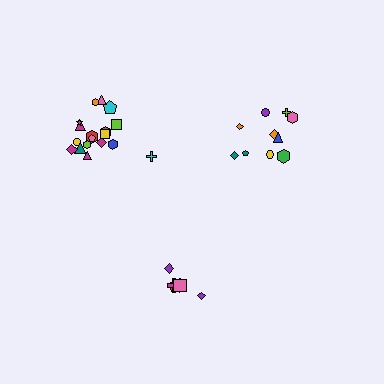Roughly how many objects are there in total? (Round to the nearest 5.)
Roughly 35 objects in total.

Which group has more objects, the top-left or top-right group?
The top-left group.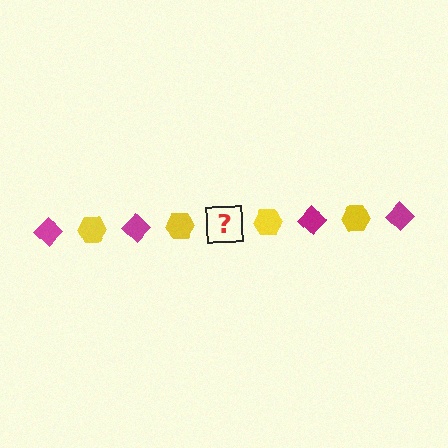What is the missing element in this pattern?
The missing element is a magenta diamond.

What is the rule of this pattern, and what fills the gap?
The rule is that the pattern alternates between magenta diamond and yellow hexagon. The gap should be filled with a magenta diamond.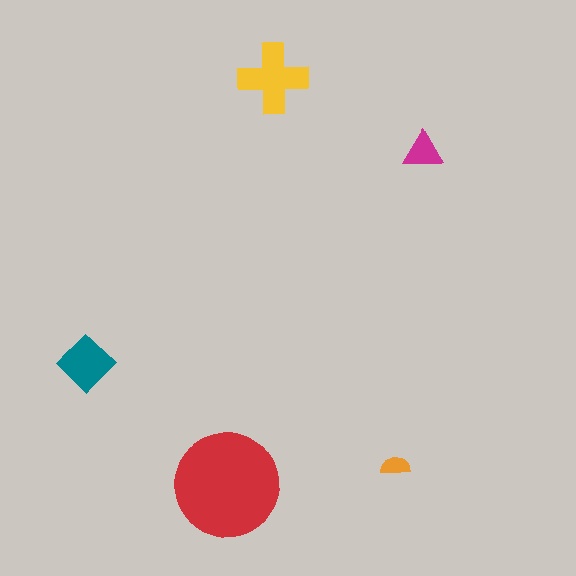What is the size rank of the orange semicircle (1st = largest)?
5th.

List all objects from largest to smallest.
The red circle, the yellow cross, the teal diamond, the magenta triangle, the orange semicircle.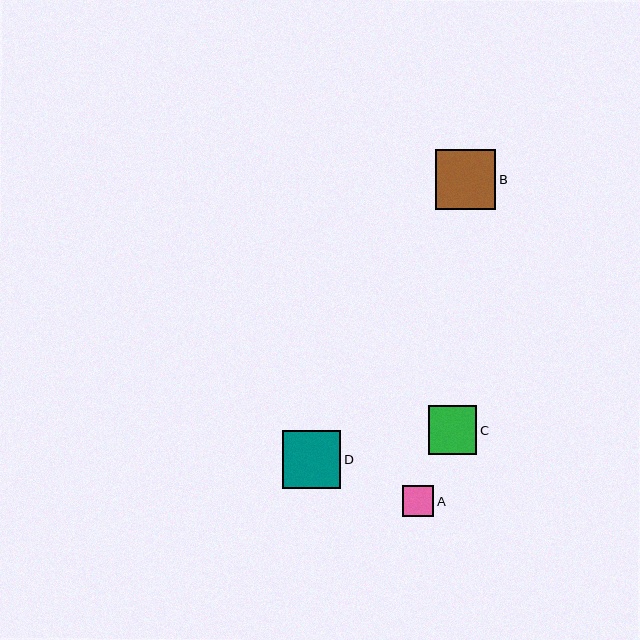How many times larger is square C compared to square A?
Square C is approximately 1.5 times the size of square A.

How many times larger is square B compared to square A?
Square B is approximately 1.9 times the size of square A.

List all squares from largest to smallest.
From largest to smallest: B, D, C, A.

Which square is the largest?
Square B is the largest with a size of approximately 60 pixels.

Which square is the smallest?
Square A is the smallest with a size of approximately 31 pixels.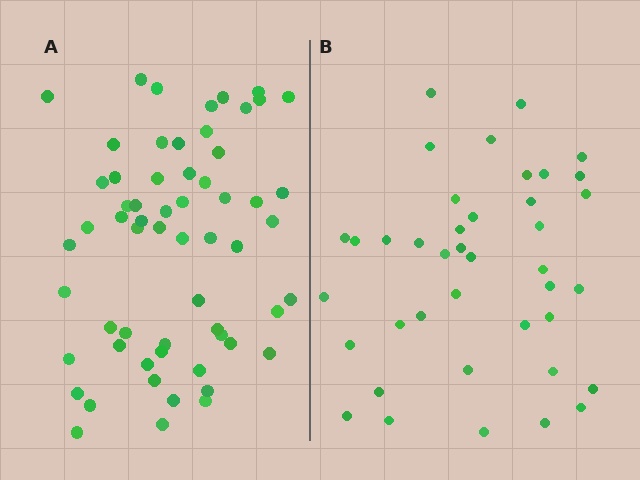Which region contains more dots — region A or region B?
Region A (the left region) has more dots.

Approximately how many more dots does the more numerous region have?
Region A has approximately 20 more dots than region B.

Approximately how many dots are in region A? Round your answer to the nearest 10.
About 60 dots.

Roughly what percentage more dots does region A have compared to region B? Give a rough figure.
About 50% more.